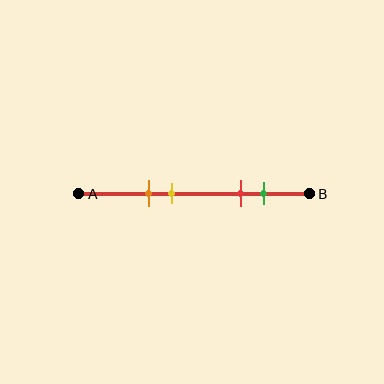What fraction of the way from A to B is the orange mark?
The orange mark is approximately 30% (0.3) of the way from A to B.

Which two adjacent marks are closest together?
The orange and yellow marks are the closest adjacent pair.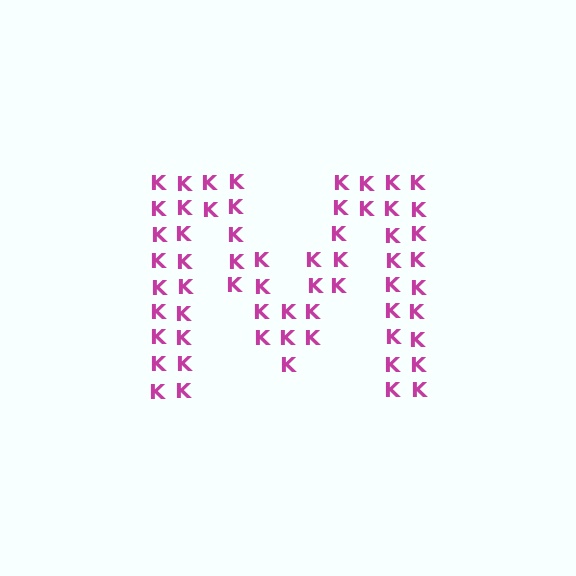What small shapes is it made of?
It is made of small letter K's.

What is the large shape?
The large shape is the letter M.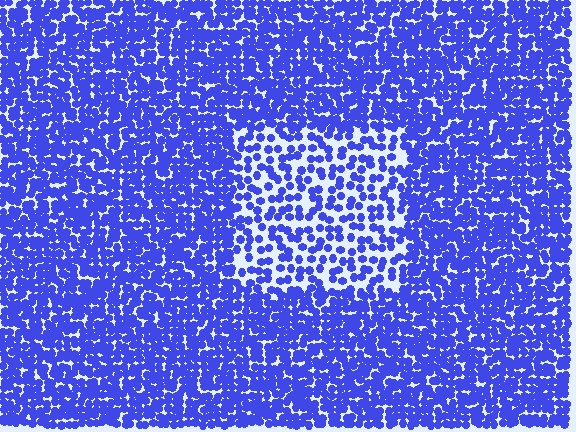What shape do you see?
I see a rectangle.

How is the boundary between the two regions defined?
The boundary is defined by a change in element density (approximately 2.0x ratio). All elements are the same color, size, and shape.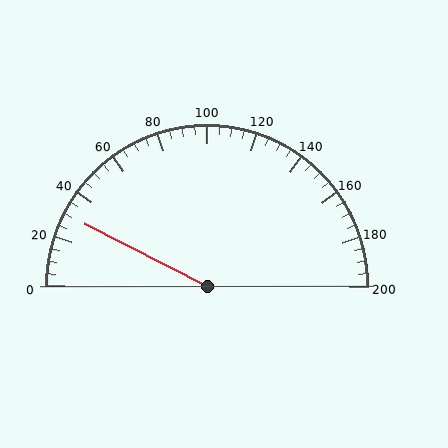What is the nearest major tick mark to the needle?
The nearest major tick mark is 40.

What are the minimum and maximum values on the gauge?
The gauge ranges from 0 to 200.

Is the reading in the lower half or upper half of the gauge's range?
The reading is in the lower half of the range (0 to 200).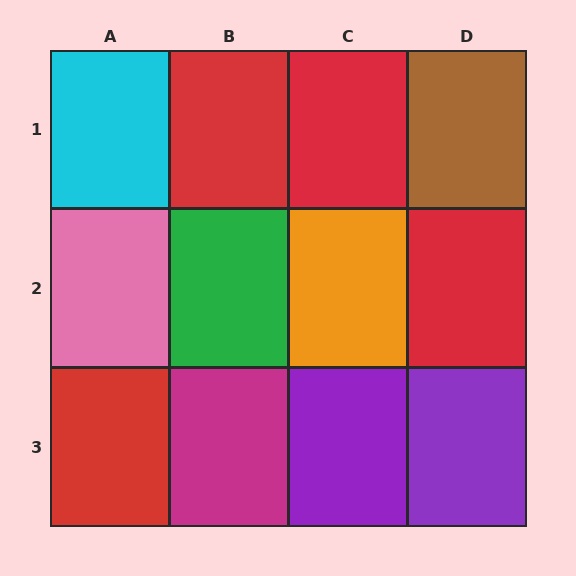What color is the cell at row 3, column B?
Magenta.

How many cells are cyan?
1 cell is cyan.